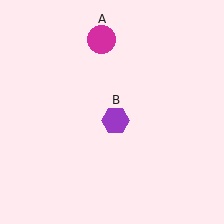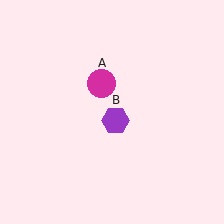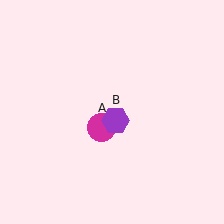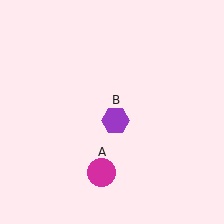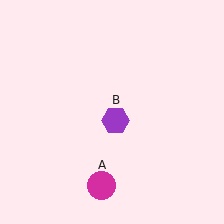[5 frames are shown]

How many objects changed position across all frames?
1 object changed position: magenta circle (object A).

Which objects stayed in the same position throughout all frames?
Purple hexagon (object B) remained stationary.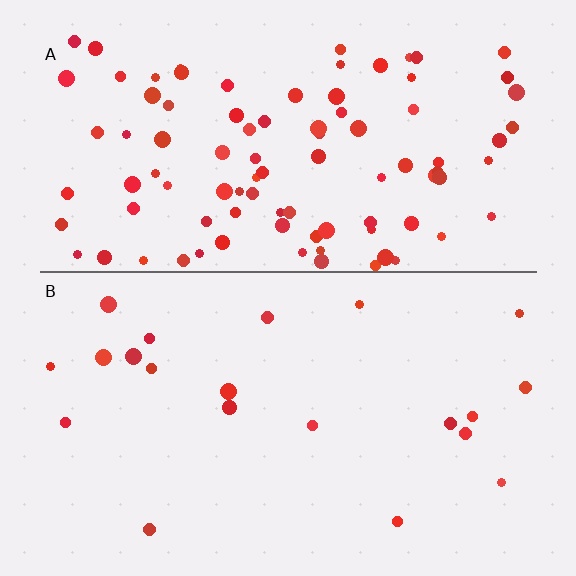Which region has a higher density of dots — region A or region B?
A (the top).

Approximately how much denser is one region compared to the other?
Approximately 4.5× — region A over region B.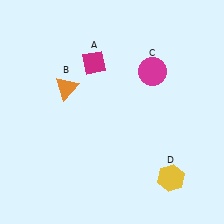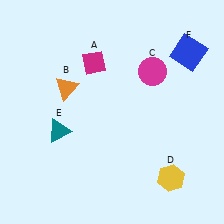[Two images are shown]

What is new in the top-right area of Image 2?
A blue square (F) was added in the top-right area of Image 2.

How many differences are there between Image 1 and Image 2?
There are 2 differences between the two images.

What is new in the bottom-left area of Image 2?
A teal triangle (E) was added in the bottom-left area of Image 2.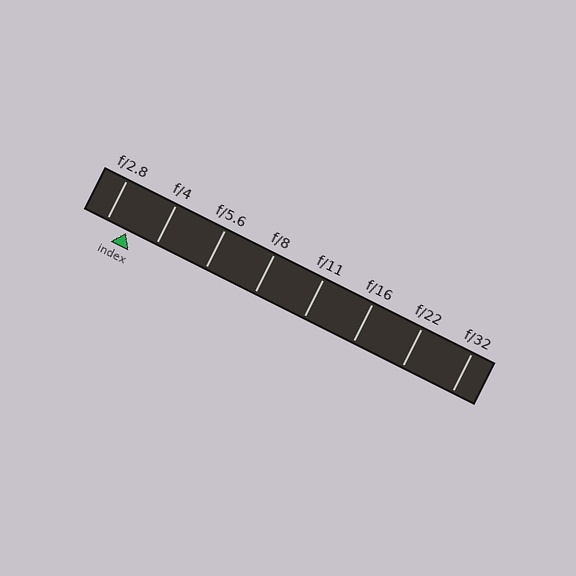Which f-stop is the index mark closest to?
The index mark is closest to f/2.8.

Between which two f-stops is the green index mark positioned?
The index mark is between f/2.8 and f/4.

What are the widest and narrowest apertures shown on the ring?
The widest aperture shown is f/2.8 and the narrowest is f/32.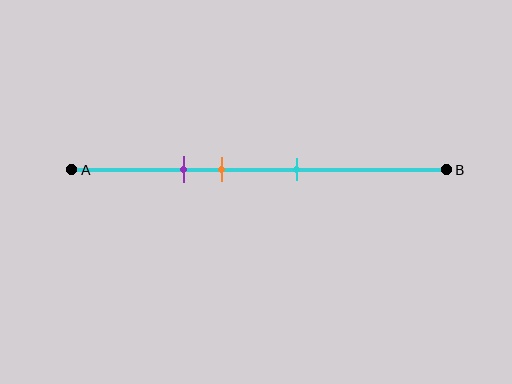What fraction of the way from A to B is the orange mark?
The orange mark is approximately 40% (0.4) of the way from A to B.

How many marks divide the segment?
There are 3 marks dividing the segment.